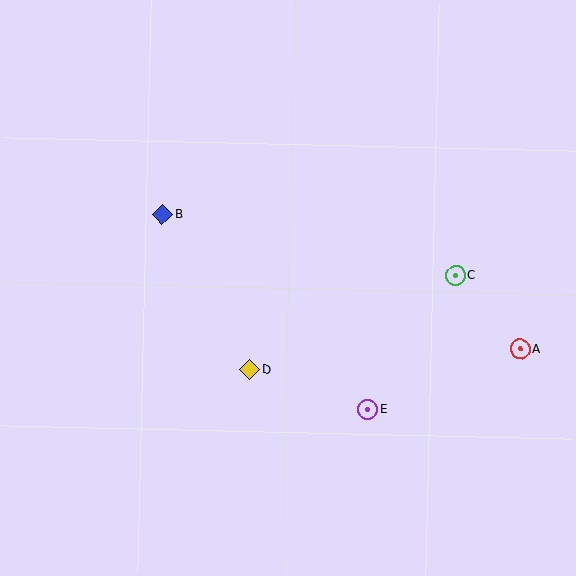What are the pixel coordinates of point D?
Point D is at (250, 369).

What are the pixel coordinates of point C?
Point C is at (456, 275).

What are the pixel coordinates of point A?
Point A is at (520, 348).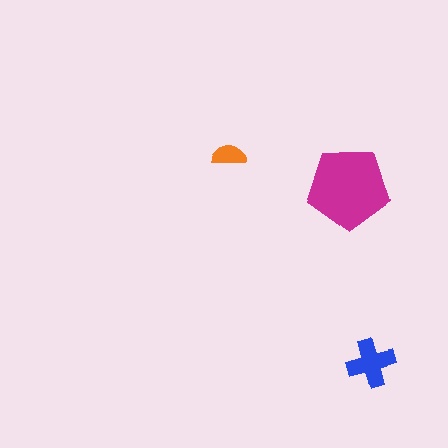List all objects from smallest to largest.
The orange semicircle, the blue cross, the magenta pentagon.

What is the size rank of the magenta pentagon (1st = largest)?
1st.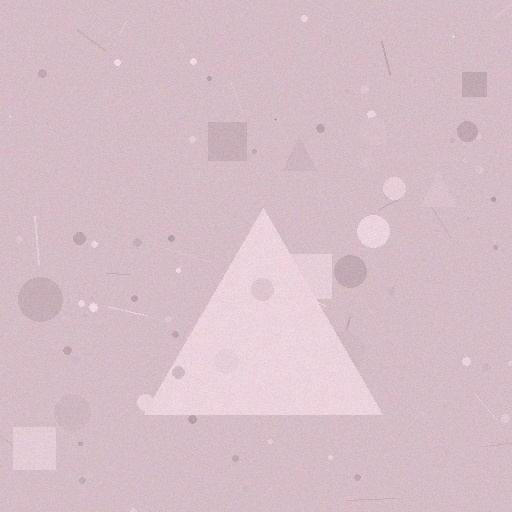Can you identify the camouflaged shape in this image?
The camouflaged shape is a triangle.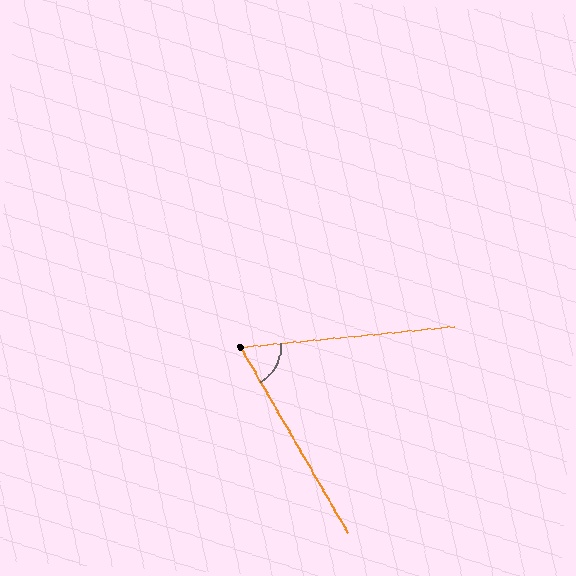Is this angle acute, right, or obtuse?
It is acute.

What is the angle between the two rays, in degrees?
Approximately 65 degrees.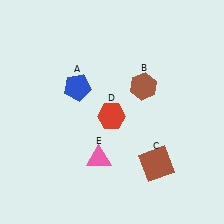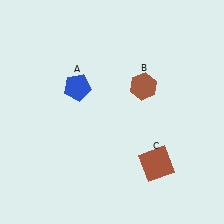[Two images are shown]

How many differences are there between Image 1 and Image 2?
There are 2 differences between the two images.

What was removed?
The pink triangle (E), the red hexagon (D) were removed in Image 2.